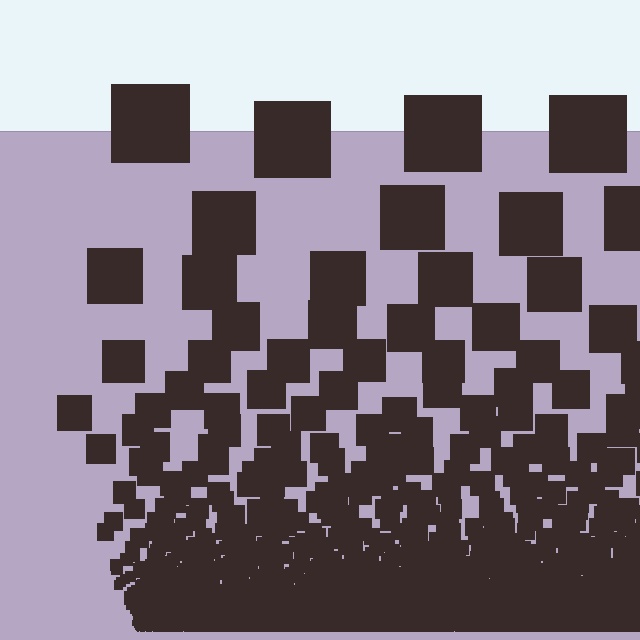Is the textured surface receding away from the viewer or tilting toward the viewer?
The surface appears to tilt toward the viewer. Texture elements get larger and sparser toward the top.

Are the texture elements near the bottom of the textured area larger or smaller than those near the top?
Smaller. The gradient is inverted — elements near the bottom are smaller and denser.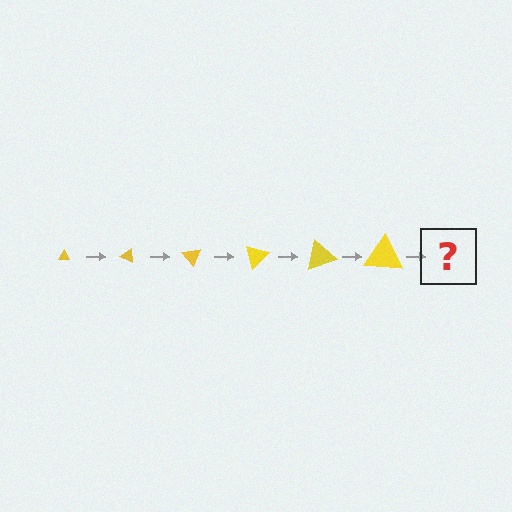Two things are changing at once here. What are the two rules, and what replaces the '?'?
The two rules are that the triangle grows larger each step and it rotates 25 degrees each step. The '?' should be a triangle, larger than the previous one and rotated 150 degrees from the start.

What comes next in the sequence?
The next element should be a triangle, larger than the previous one and rotated 150 degrees from the start.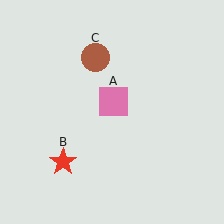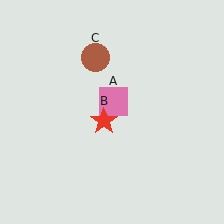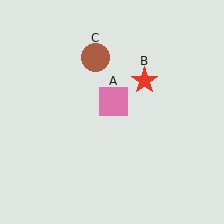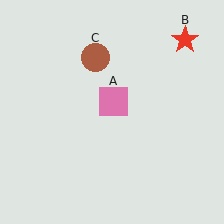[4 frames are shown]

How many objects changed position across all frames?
1 object changed position: red star (object B).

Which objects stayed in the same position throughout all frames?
Pink square (object A) and brown circle (object C) remained stationary.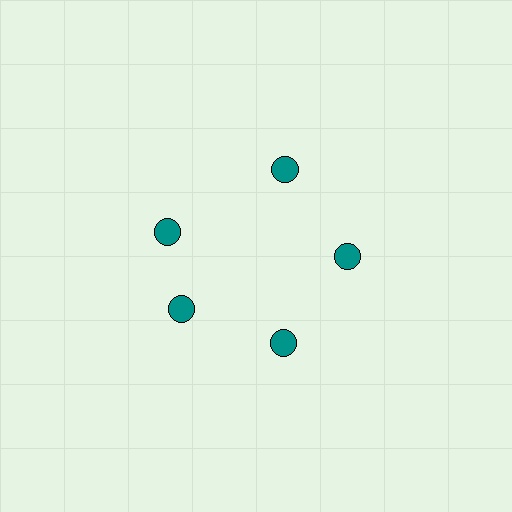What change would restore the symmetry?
The symmetry would be restored by rotating it back into even spacing with its neighbors so that all 5 circles sit at equal angles and equal distance from the center.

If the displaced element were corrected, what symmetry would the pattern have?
It would have 5-fold rotational symmetry — the pattern would map onto itself every 72 degrees.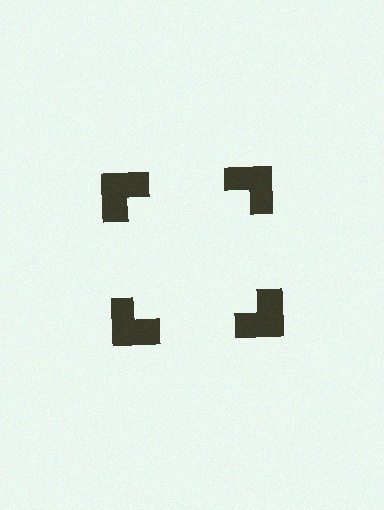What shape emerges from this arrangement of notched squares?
An illusory square — its edges are inferred from the aligned wedge cuts in the notched squares, not physically drawn.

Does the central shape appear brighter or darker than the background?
It typically appears slightly brighter than the background, even though no actual brightness change is drawn.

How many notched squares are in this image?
There are 4 — one at each vertex of the illusory square.